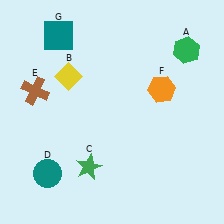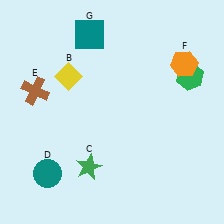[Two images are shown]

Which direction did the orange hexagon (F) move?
The orange hexagon (F) moved up.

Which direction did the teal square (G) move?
The teal square (G) moved right.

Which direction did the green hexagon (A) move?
The green hexagon (A) moved down.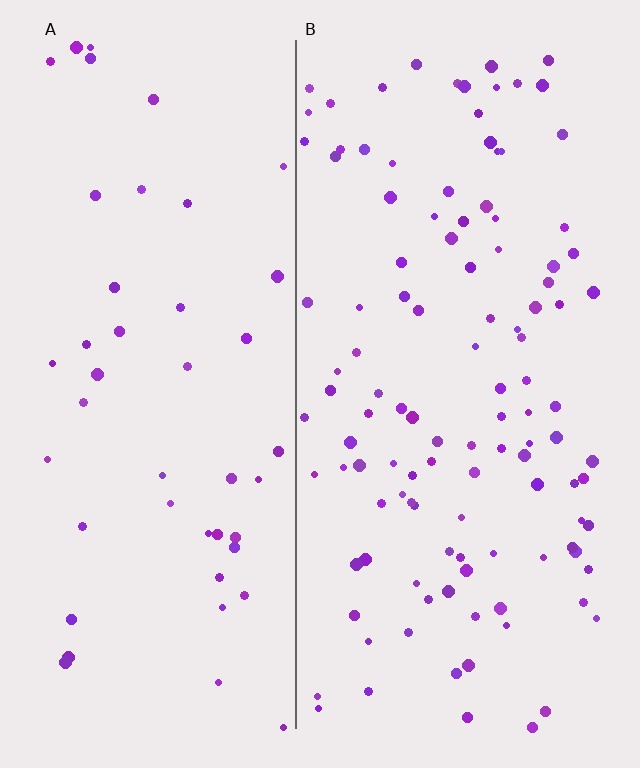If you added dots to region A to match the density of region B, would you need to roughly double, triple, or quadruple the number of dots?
Approximately triple.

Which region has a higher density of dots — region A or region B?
B (the right).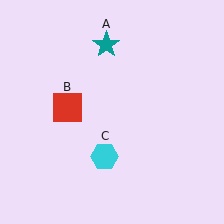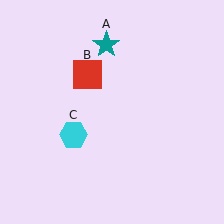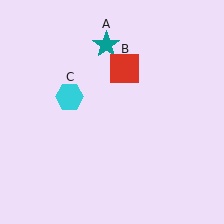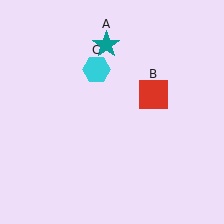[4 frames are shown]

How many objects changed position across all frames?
2 objects changed position: red square (object B), cyan hexagon (object C).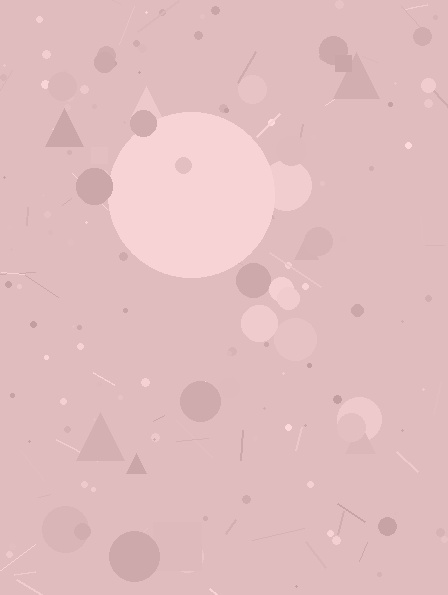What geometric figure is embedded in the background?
A circle is embedded in the background.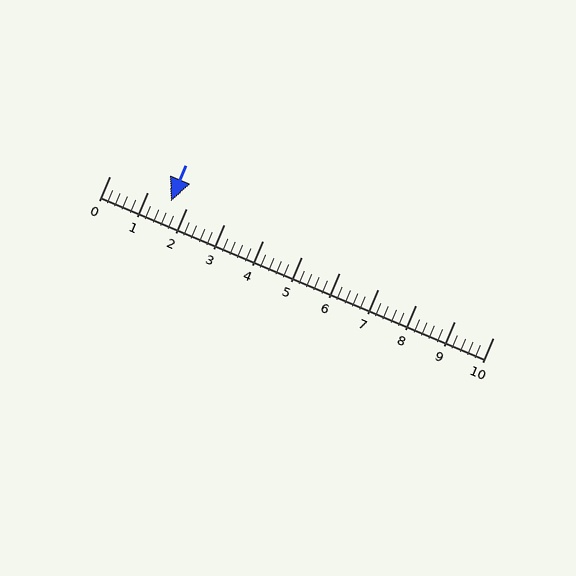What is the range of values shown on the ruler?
The ruler shows values from 0 to 10.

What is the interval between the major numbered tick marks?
The major tick marks are spaced 1 units apart.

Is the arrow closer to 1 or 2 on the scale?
The arrow is closer to 2.